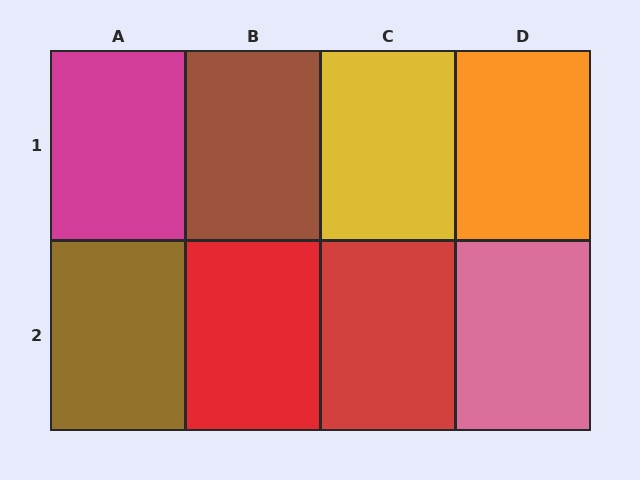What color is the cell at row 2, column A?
Brown.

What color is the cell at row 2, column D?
Pink.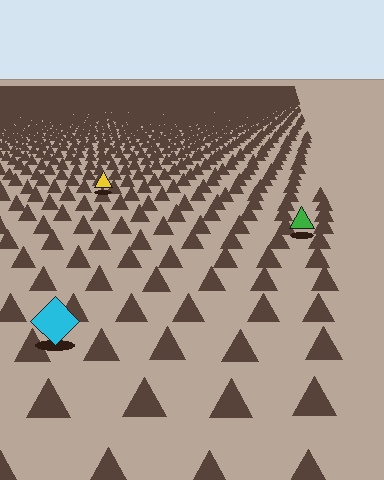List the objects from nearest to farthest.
From nearest to farthest: the cyan diamond, the green triangle, the yellow triangle.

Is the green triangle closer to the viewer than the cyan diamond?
No. The cyan diamond is closer — you can tell from the texture gradient: the ground texture is coarser near it.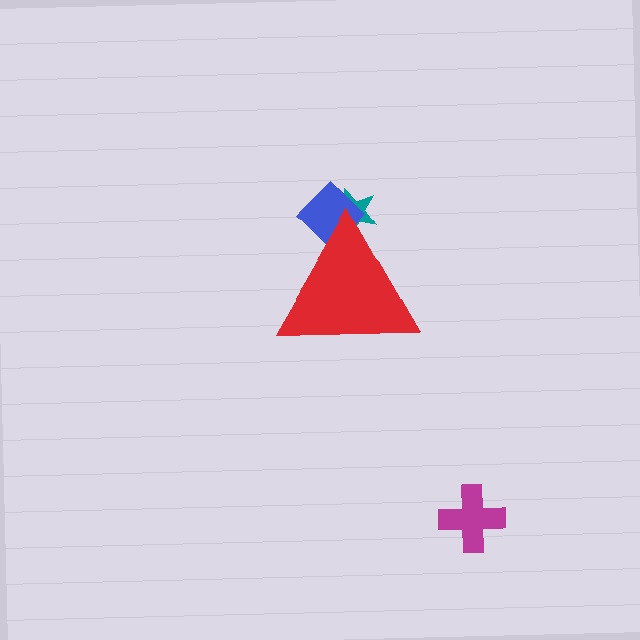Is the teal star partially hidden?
Yes, the teal star is partially hidden behind the red triangle.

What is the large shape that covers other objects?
A red triangle.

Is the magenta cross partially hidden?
No, the magenta cross is fully visible.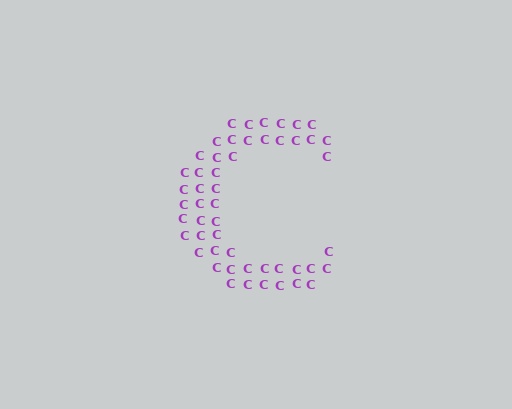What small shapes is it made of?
It is made of small letter C's.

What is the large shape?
The large shape is the letter C.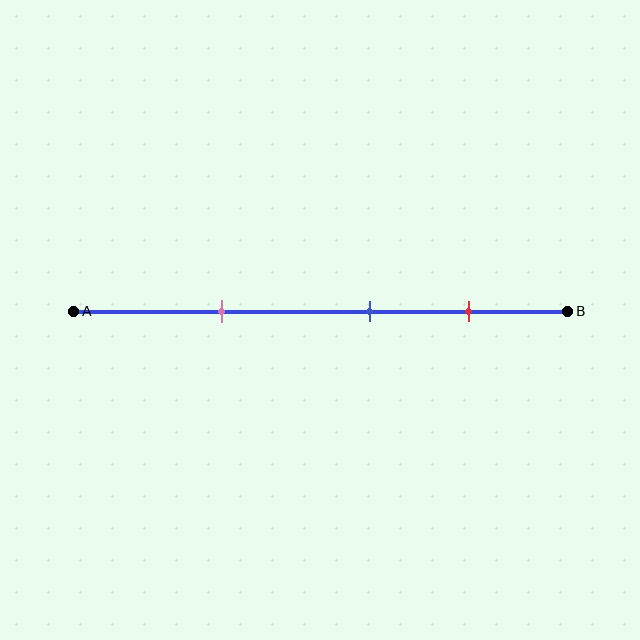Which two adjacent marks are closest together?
The blue and red marks are the closest adjacent pair.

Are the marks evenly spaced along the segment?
Yes, the marks are approximately evenly spaced.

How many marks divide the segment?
There are 3 marks dividing the segment.